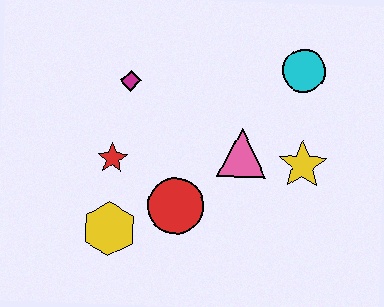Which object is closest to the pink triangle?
The yellow star is closest to the pink triangle.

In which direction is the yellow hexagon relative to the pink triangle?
The yellow hexagon is to the left of the pink triangle.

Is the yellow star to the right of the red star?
Yes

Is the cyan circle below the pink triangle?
No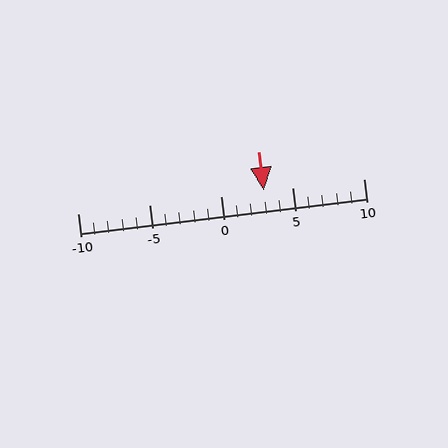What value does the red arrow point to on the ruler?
The red arrow points to approximately 3.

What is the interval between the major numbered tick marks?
The major tick marks are spaced 5 units apart.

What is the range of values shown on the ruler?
The ruler shows values from -10 to 10.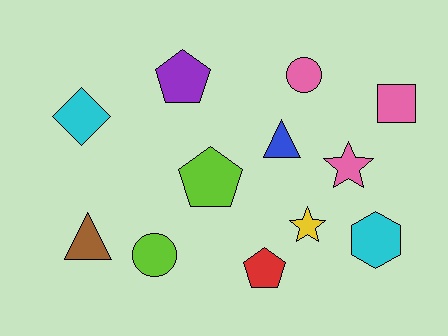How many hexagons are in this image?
There is 1 hexagon.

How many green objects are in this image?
There are no green objects.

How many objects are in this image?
There are 12 objects.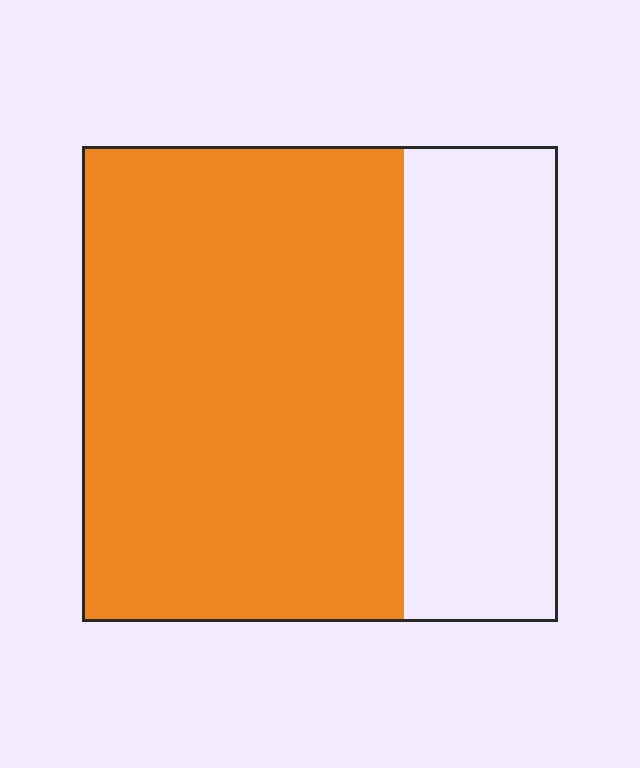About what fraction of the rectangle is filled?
About two thirds (2/3).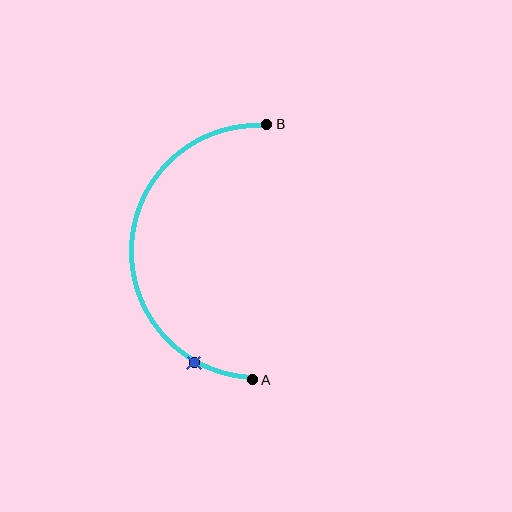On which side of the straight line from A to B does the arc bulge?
The arc bulges to the left of the straight line connecting A and B.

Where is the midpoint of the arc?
The arc midpoint is the point on the curve farthest from the straight line joining A and B. It sits to the left of that line.